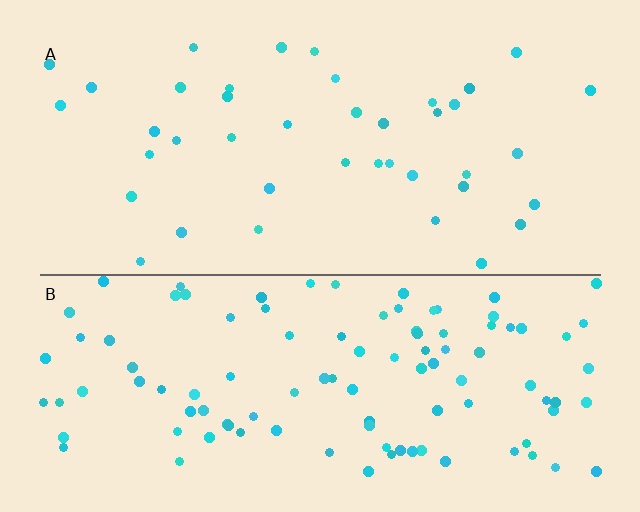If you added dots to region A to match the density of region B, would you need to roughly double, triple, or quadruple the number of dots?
Approximately triple.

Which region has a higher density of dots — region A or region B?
B (the bottom).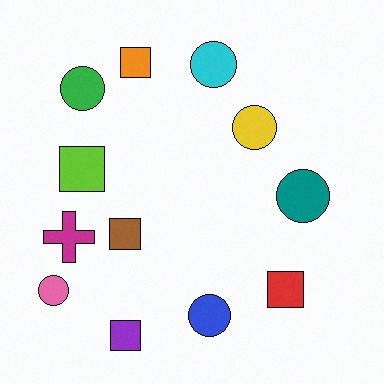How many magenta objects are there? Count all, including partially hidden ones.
There is 1 magenta object.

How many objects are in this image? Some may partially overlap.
There are 12 objects.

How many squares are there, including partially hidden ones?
There are 5 squares.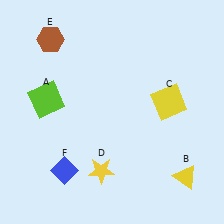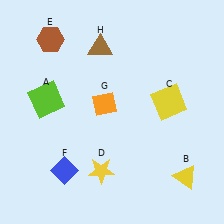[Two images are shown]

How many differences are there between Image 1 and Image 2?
There are 2 differences between the two images.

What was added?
An orange diamond (G), a brown triangle (H) were added in Image 2.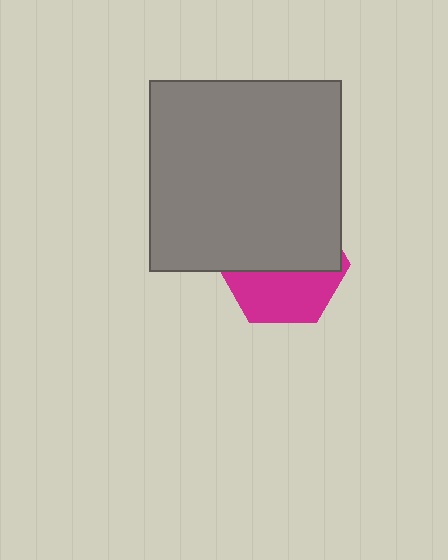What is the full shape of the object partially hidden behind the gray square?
The partially hidden object is a magenta hexagon.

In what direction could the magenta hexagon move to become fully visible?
The magenta hexagon could move down. That would shift it out from behind the gray square entirely.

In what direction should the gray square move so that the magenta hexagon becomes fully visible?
The gray square should move up. That is the shortest direction to clear the overlap and leave the magenta hexagon fully visible.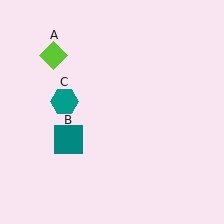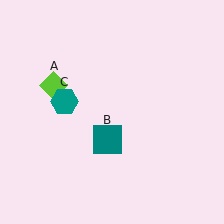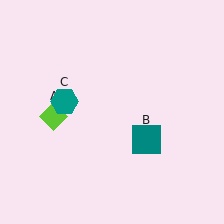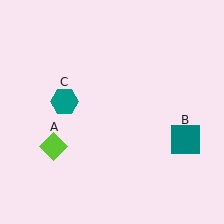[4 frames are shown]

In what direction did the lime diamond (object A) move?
The lime diamond (object A) moved down.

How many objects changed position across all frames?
2 objects changed position: lime diamond (object A), teal square (object B).